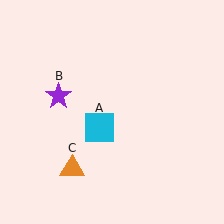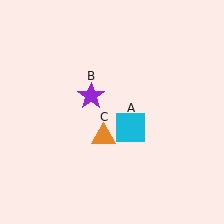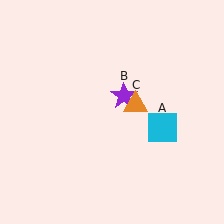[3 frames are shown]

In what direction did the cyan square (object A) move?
The cyan square (object A) moved right.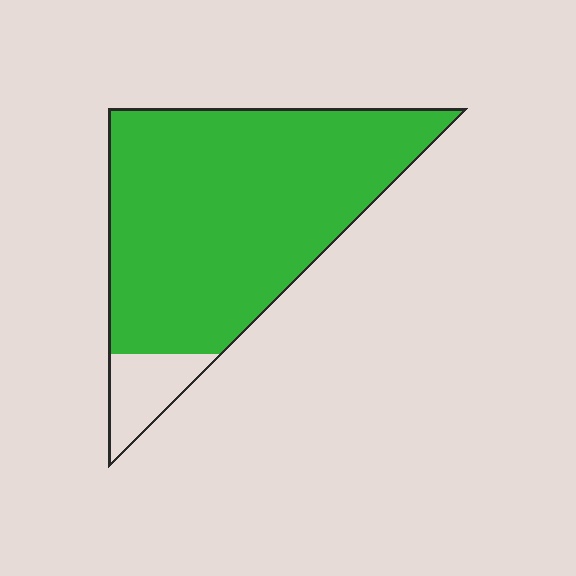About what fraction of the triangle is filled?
About nine tenths (9/10).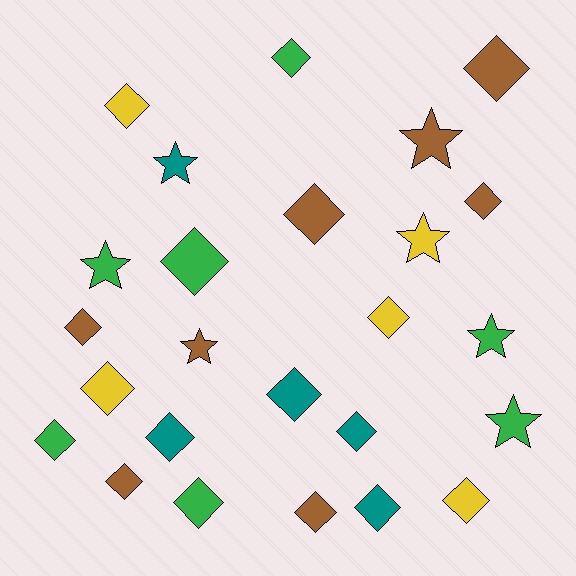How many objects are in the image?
There are 25 objects.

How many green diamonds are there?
There are 4 green diamonds.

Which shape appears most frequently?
Diamond, with 18 objects.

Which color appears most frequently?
Brown, with 8 objects.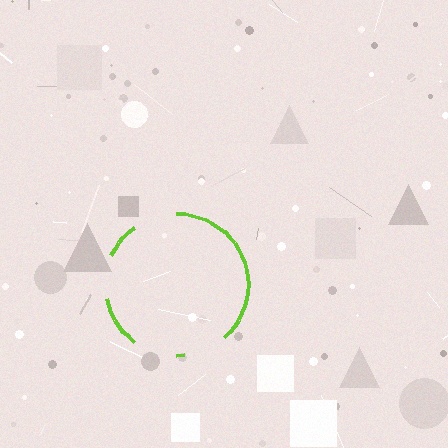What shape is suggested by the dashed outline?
The dashed outline suggests a circle.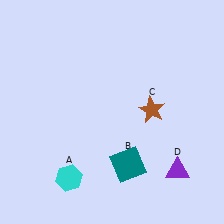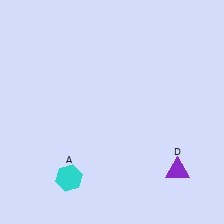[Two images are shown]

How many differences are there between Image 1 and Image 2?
There are 2 differences between the two images.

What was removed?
The teal square (B), the brown star (C) were removed in Image 2.